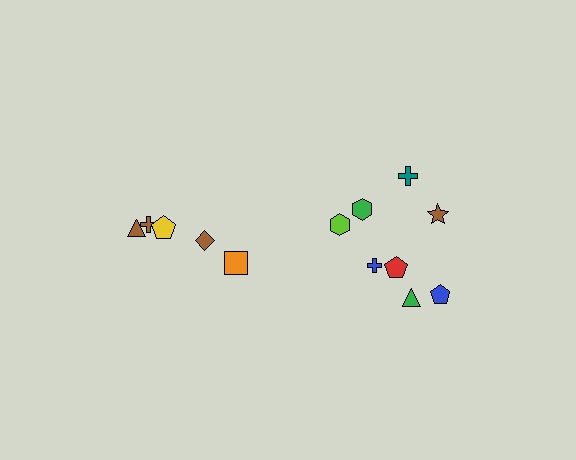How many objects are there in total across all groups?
There are 13 objects.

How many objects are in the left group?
There are 5 objects.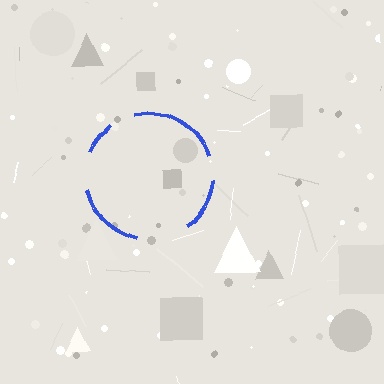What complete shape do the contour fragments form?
The contour fragments form a circle.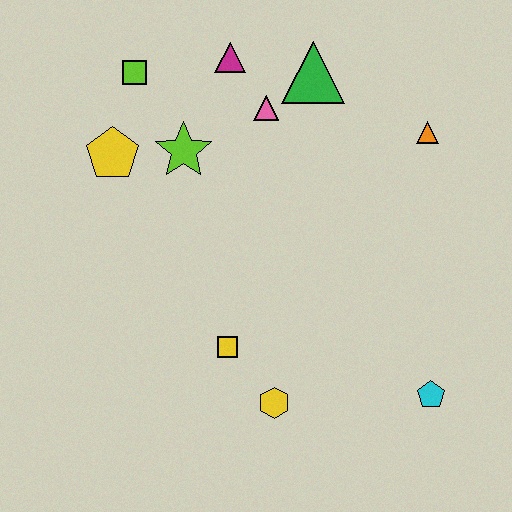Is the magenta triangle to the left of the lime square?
No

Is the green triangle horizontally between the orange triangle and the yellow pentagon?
Yes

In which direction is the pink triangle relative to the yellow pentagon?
The pink triangle is to the right of the yellow pentagon.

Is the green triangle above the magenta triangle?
No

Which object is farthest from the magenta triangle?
The cyan pentagon is farthest from the magenta triangle.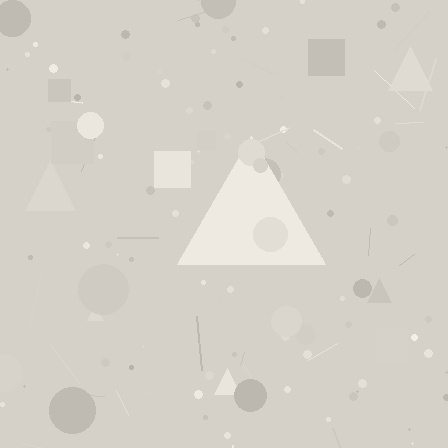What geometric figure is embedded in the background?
A triangle is embedded in the background.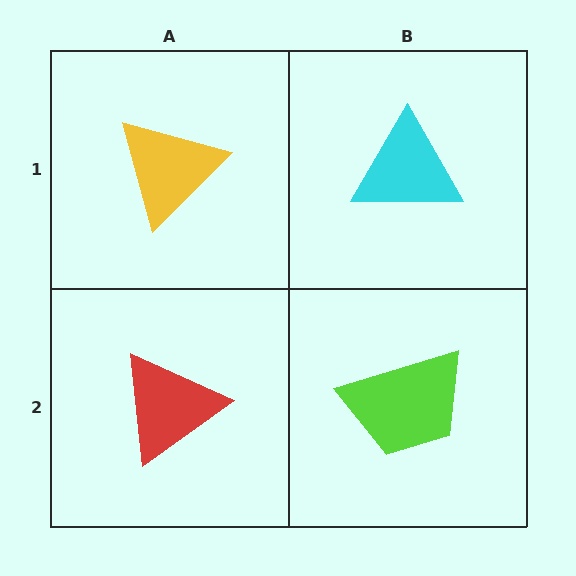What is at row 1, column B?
A cyan triangle.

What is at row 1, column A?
A yellow triangle.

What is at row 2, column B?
A lime trapezoid.